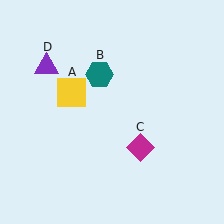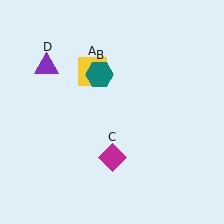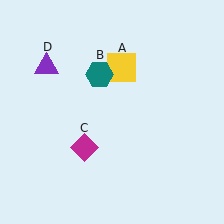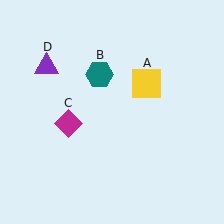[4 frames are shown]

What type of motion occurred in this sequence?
The yellow square (object A), magenta diamond (object C) rotated clockwise around the center of the scene.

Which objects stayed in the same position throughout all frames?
Teal hexagon (object B) and purple triangle (object D) remained stationary.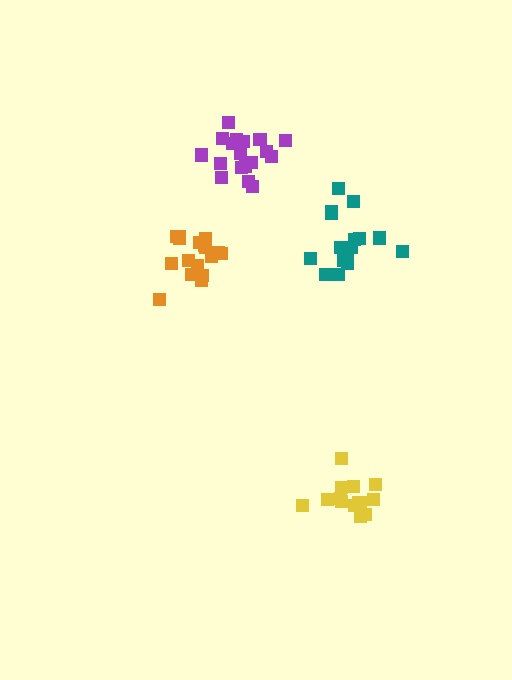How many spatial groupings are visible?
There are 4 spatial groupings.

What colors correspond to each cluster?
The clusters are colored: yellow, teal, purple, orange.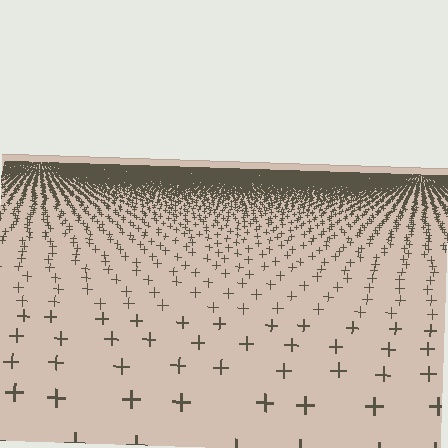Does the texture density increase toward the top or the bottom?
Density increases toward the top.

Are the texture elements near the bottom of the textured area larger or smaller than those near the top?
Larger. Near the bottom, elements are closer to the viewer and appear at a bigger on-screen size.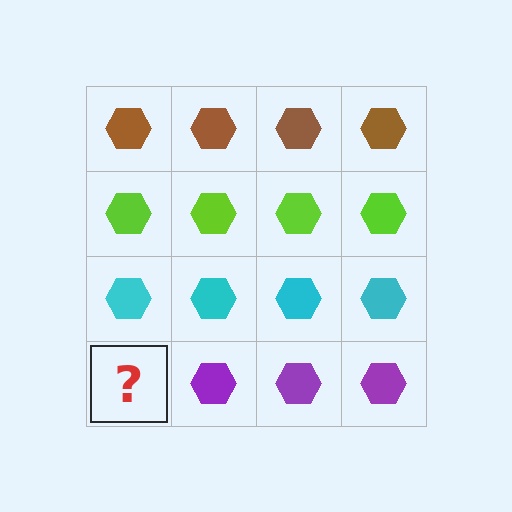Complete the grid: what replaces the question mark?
The question mark should be replaced with a purple hexagon.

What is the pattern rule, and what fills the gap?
The rule is that each row has a consistent color. The gap should be filled with a purple hexagon.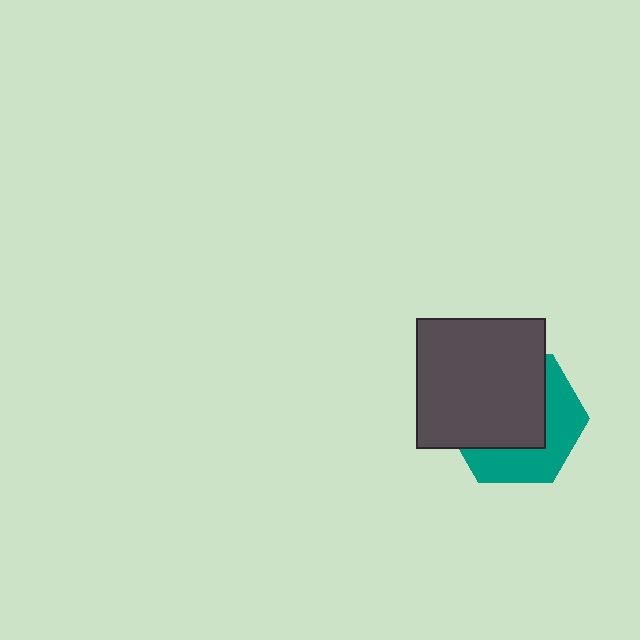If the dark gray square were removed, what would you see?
You would see the complete teal hexagon.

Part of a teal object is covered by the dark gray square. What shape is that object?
It is a hexagon.